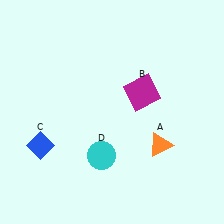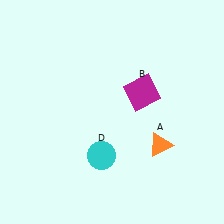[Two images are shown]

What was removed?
The blue diamond (C) was removed in Image 2.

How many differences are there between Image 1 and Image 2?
There is 1 difference between the two images.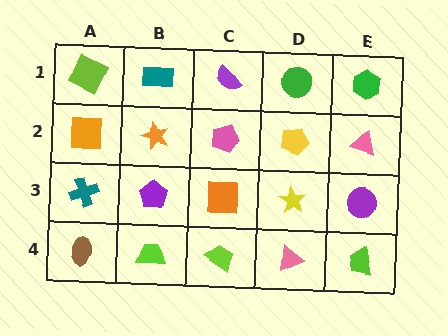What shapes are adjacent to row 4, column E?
A purple circle (row 3, column E), a pink triangle (row 4, column D).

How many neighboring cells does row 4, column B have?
3.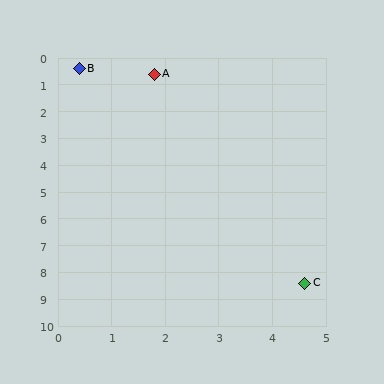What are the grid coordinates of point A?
Point A is at approximately (1.8, 0.6).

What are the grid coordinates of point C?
Point C is at approximately (4.6, 8.4).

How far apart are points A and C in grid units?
Points A and C are about 8.3 grid units apart.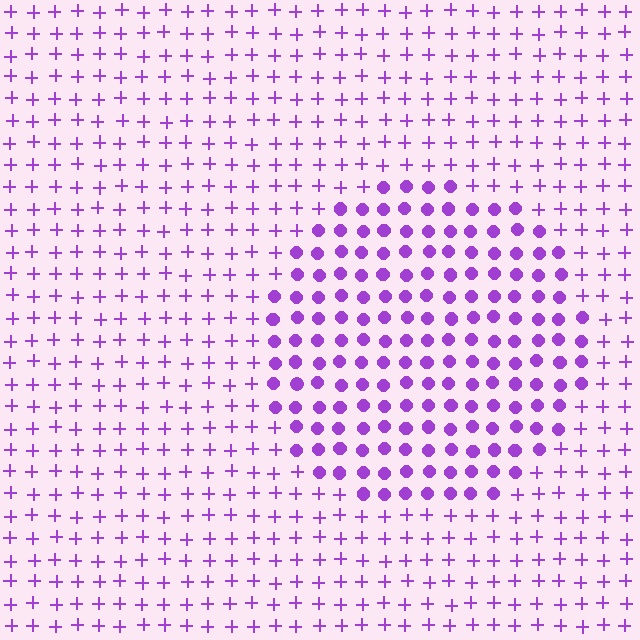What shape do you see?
I see a circle.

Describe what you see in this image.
The image is filled with small purple elements arranged in a uniform grid. A circle-shaped region contains circles, while the surrounding area contains plus signs. The boundary is defined purely by the change in element shape.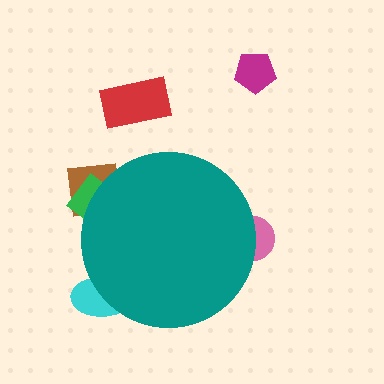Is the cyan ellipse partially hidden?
Yes, the cyan ellipse is partially hidden behind the teal circle.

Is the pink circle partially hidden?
Yes, the pink circle is partially hidden behind the teal circle.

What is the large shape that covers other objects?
A teal circle.